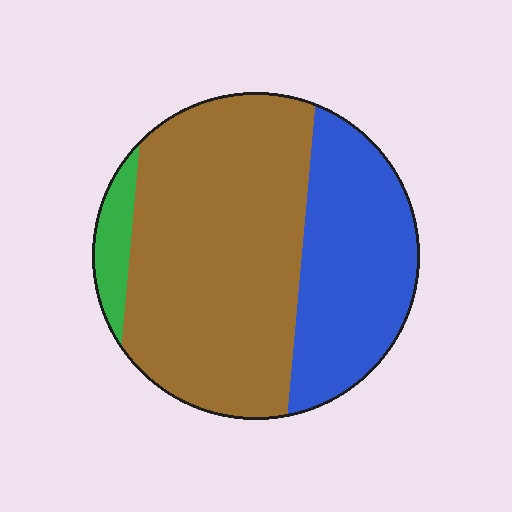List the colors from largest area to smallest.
From largest to smallest: brown, blue, green.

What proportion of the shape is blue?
Blue covers roughly 35% of the shape.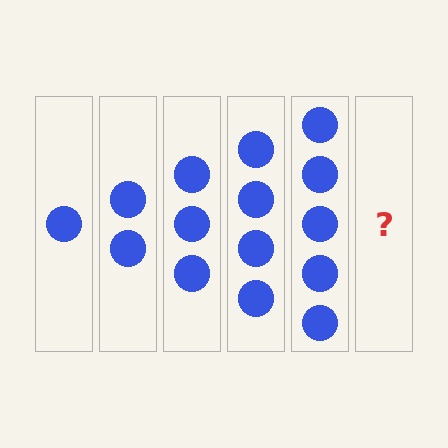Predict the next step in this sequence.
The next step is 6 circles.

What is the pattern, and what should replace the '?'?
The pattern is that each step adds one more circle. The '?' should be 6 circles.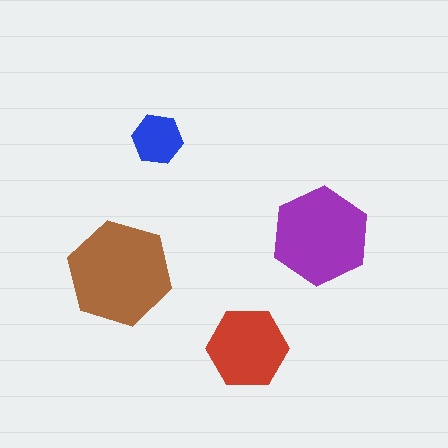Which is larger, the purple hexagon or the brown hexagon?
The brown one.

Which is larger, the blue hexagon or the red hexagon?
The red one.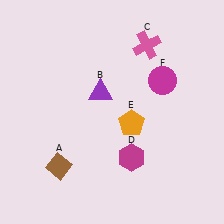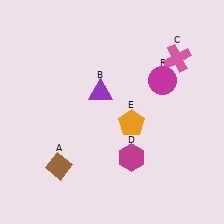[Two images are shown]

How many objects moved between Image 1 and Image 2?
1 object moved between the two images.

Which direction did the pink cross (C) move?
The pink cross (C) moved right.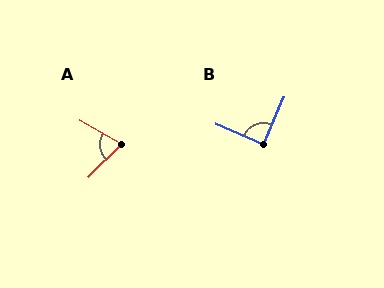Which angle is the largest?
B, at approximately 91 degrees.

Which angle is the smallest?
A, at approximately 74 degrees.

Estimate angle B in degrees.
Approximately 91 degrees.